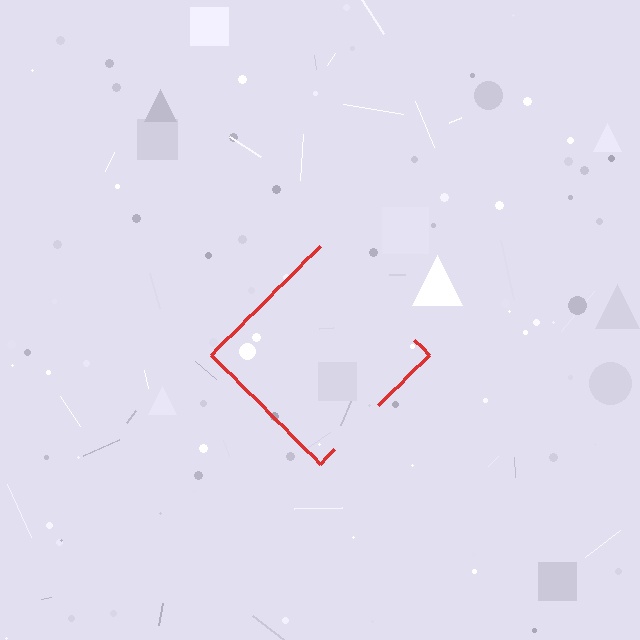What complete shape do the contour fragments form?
The contour fragments form a diamond.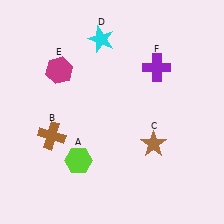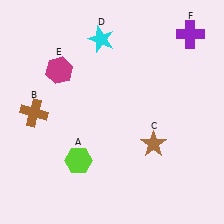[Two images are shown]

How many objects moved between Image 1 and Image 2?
2 objects moved between the two images.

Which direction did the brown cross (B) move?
The brown cross (B) moved up.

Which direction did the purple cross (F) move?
The purple cross (F) moved up.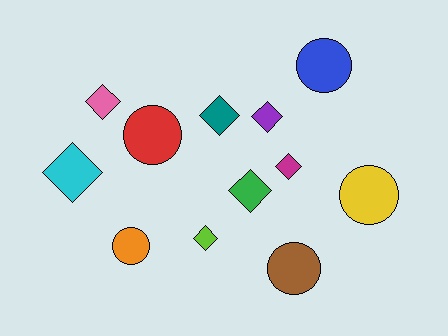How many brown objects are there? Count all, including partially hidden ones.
There is 1 brown object.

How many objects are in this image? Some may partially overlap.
There are 12 objects.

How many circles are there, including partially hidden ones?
There are 5 circles.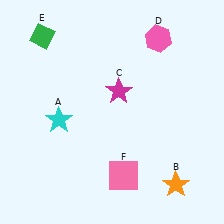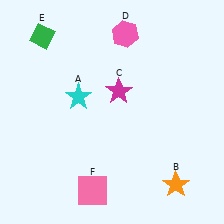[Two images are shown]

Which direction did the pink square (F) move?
The pink square (F) moved left.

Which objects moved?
The objects that moved are: the cyan star (A), the pink hexagon (D), the pink square (F).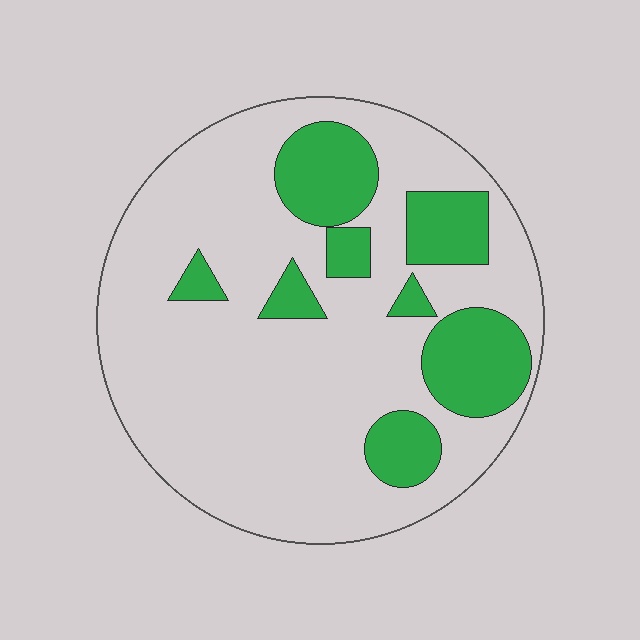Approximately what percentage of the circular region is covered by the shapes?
Approximately 25%.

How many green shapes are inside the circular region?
8.